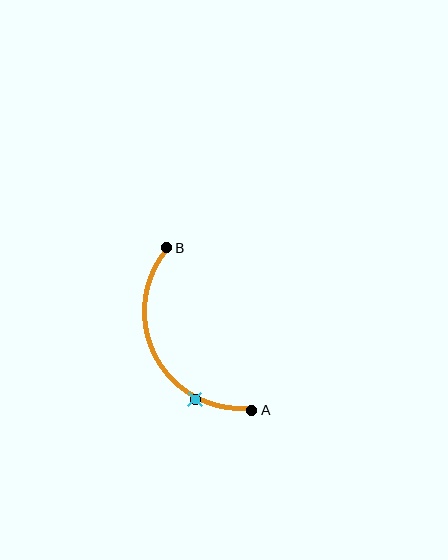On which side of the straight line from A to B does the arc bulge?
The arc bulges to the left of the straight line connecting A and B.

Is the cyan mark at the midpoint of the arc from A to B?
No. The cyan mark lies on the arc but is closer to endpoint A. The arc midpoint would be at the point on the curve equidistant along the arc from both A and B.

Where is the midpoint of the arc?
The arc midpoint is the point on the curve farthest from the straight line joining A and B. It sits to the left of that line.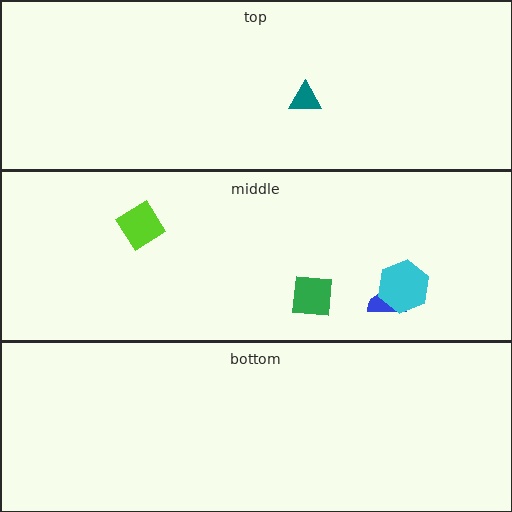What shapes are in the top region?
The teal triangle.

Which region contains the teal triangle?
The top region.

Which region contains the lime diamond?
The middle region.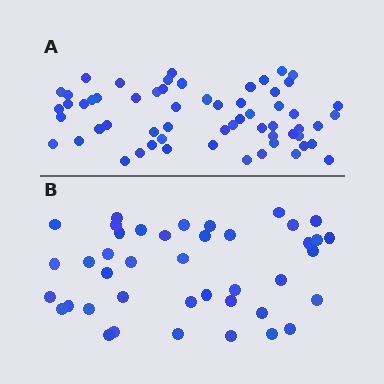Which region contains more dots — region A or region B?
Region A (the top region) has more dots.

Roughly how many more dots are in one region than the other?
Region A has approximately 20 more dots than region B.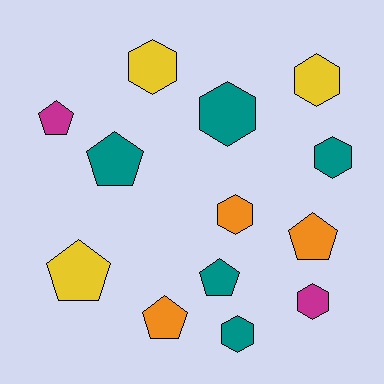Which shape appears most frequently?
Hexagon, with 7 objects.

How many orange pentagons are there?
There are 2 orange pentagons.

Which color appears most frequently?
Teal, with 5 objects.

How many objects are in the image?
There are 13 objects.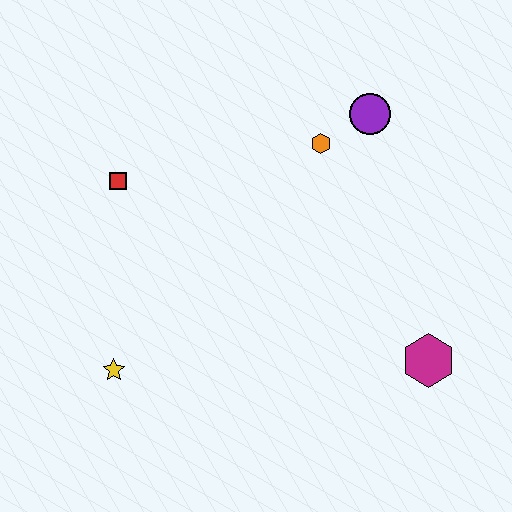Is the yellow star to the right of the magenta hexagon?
No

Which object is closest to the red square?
The yellow star is closest to the red square.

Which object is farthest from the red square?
The magenta hexagon is farthest from the red square.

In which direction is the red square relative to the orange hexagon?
The red square is to the left of the orange hexagon.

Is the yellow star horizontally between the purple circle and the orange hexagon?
No